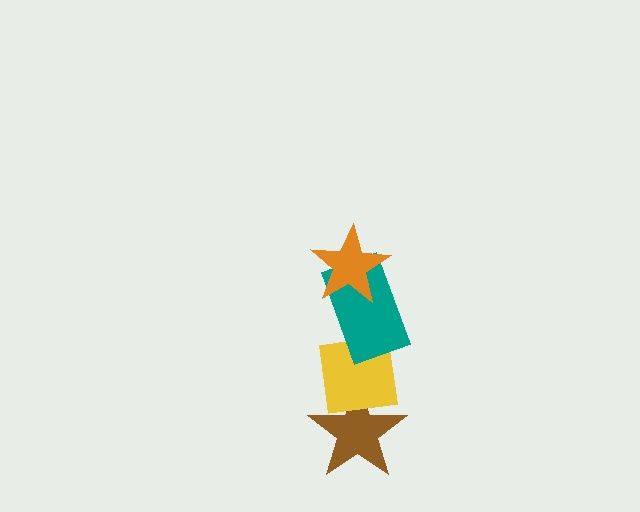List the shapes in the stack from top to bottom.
From top to bottom: the orange star, the teal rectangle, the yellow square, the brown star.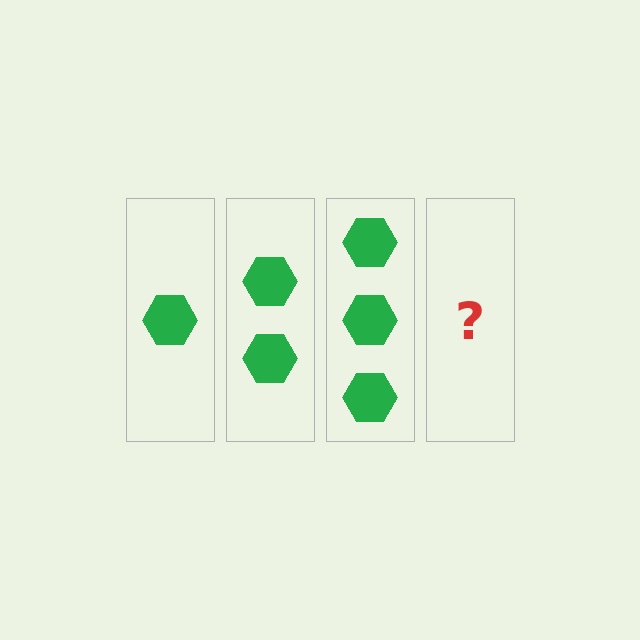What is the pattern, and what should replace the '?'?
The pattern is that each step adds one more hexagon. The '?' should be 4 hexagons.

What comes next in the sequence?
The next element should be 4 hexagons.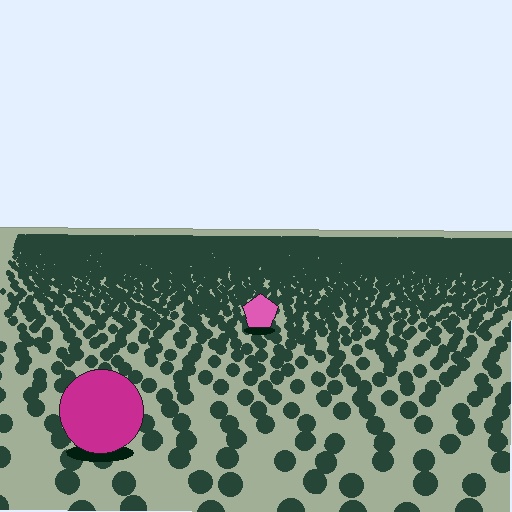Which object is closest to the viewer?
The magenta circle is closest. The texture marks near it are larger and more spread out.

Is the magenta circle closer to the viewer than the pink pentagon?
Yes. The magenta circle is closer — you can tell from the texture gradient: the ground texture is coarser near it.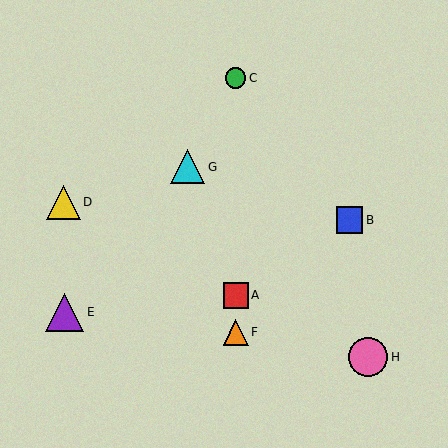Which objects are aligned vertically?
Objects A, C, F are aligned vertically.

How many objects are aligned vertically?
3 objects (A, C, F) are aligned vertically.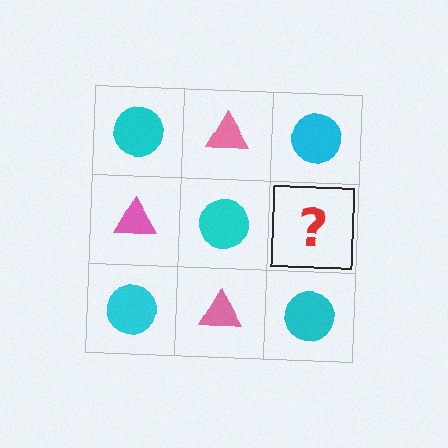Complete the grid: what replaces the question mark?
The question mark should be replaced with a pink triangle.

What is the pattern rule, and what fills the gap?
The rule is that it alternates cyan circle and pink triangle in a checkerboard pattern. The gap should be filled with a pink triangle.